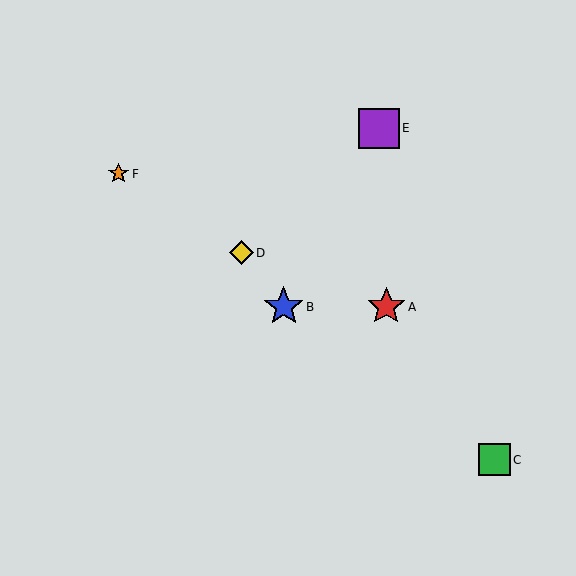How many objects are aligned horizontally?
2 objects (A, B) are aligned horizontally.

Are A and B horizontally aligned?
Yes, both are at y≈307.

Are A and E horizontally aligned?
No, A is at y≈307 and E is at y≈128.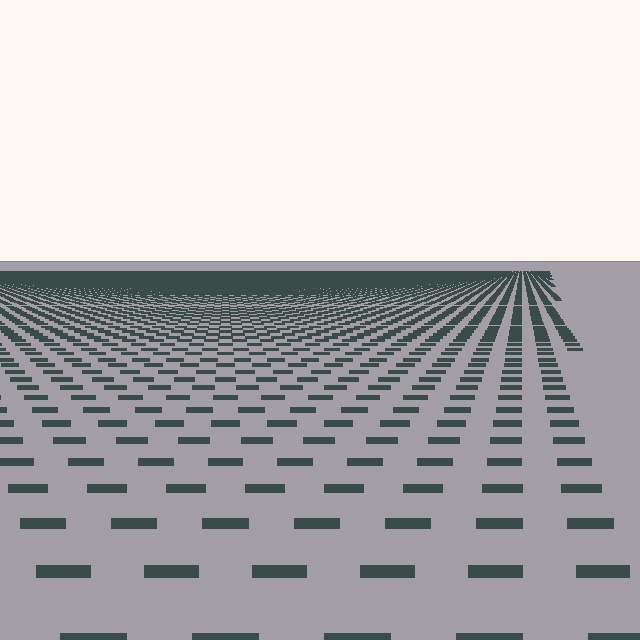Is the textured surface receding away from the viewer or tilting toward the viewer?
The surface is receding away from the viewer. Texture elements get smaller and denser toward the top.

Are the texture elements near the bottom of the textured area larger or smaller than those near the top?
Larger. Near the bottom, elements are closer to the viewer and appear at a bigger on-screen size.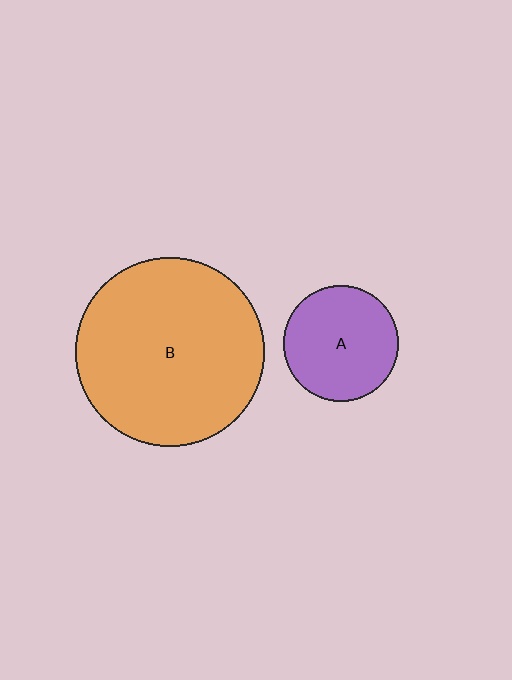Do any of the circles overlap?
No, none of the circles overlap.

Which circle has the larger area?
Circle B (orange).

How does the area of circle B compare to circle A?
Approximately 2.7 times.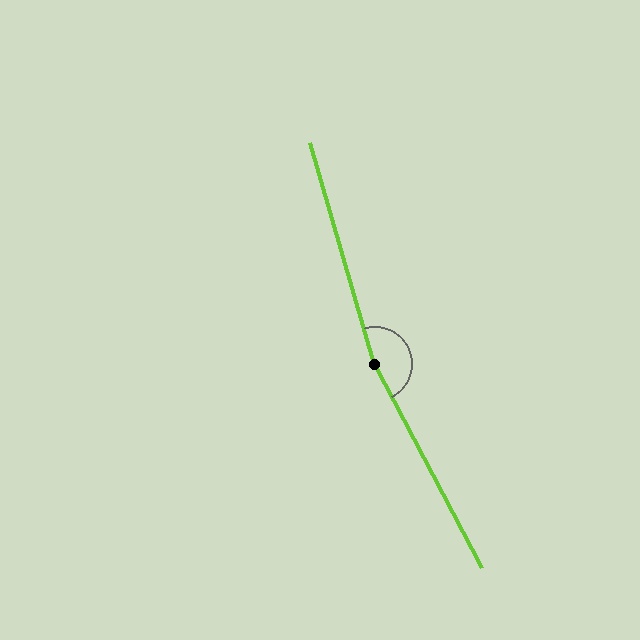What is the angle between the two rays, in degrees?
Approximately 168 degrees.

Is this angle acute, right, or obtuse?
It is obtuse.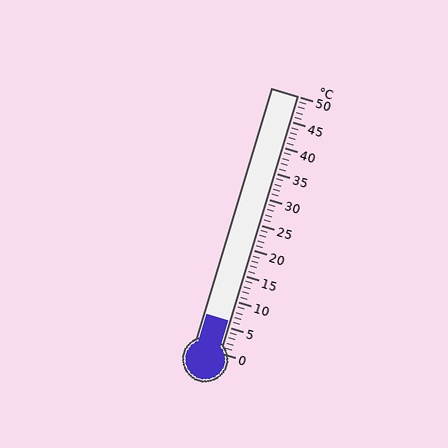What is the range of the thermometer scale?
The thermometer scale ranges from 0°C to 50°C.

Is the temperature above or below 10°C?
The temperature is below 10°C.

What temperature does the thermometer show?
The thermometer shows approximately 6°C.